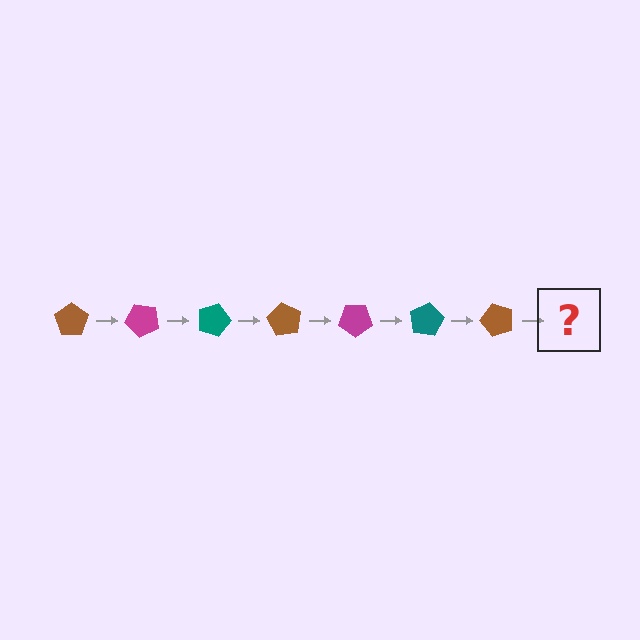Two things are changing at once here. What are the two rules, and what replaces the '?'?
The two rules are that it rotates 45 degrees each step and the color cycles through brown, magenta, and teal. The '?' should be a magenta pentagon, rotated 315 degrees from the start.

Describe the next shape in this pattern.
It should be a magenta pentagon, rotated 315 degrees from the start.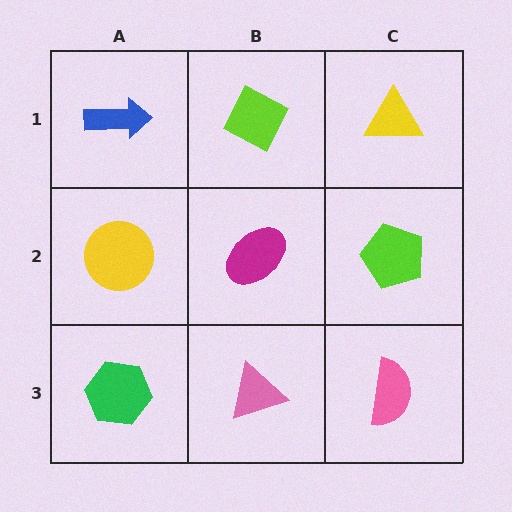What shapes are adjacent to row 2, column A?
A blue arrow (row 1, column A), a green hexagon (row 3, column A), a magenta ellipse (row 2, column B).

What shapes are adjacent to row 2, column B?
A lime diamond (row 1, column B), a pink triangle (row 3, column B), a yellow circle (row 2, column A), a lime pentagon (row 2, column C).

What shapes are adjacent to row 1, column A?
A yellow circle (row 2, column A), a lime diamond (row 1, column B).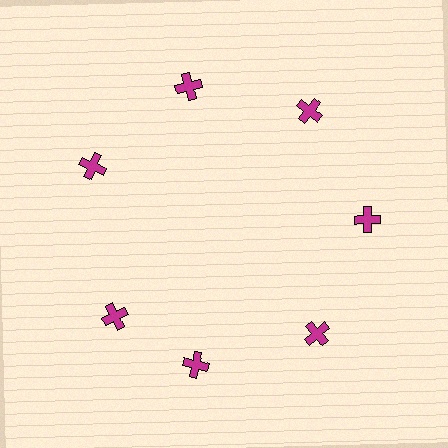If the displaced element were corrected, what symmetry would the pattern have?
It would have 7-fold rotational symmetry — the pattern would map onto itself every 51 degrees.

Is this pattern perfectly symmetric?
No. The 7 magenta crosses are arranged in a ring, but one element near the 8 o'clock position is rotated out of alignment along the ring, breaking the 7-fold rotational symmetry.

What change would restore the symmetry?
The symmetry would be restored by rotating it back into even spacing with its neighbors so that all 7 crosses sit at equal angles and equal distance from the center.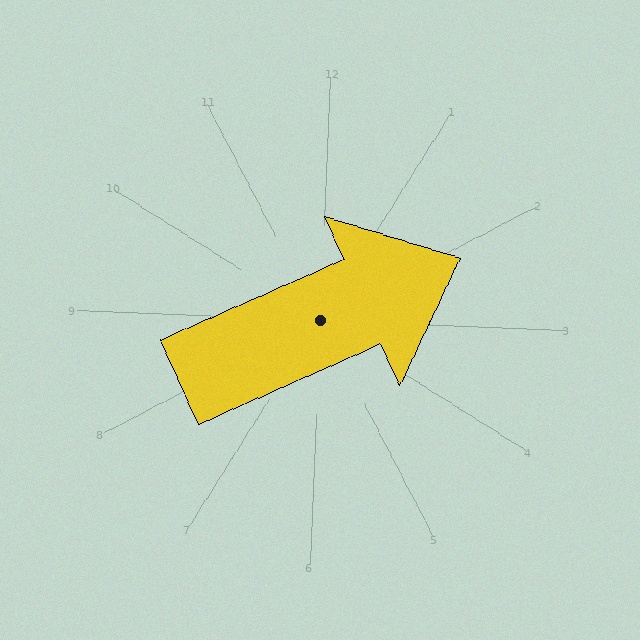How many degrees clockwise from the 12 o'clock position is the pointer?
Approximately 64 degrees.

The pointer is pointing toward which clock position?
Roughly 2 o'clock.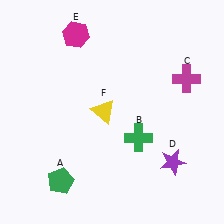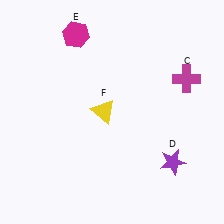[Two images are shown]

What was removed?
The green pentagon (A), the green cross (B) were removed in Image 2.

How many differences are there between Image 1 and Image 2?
There are 2 differences between the two images.